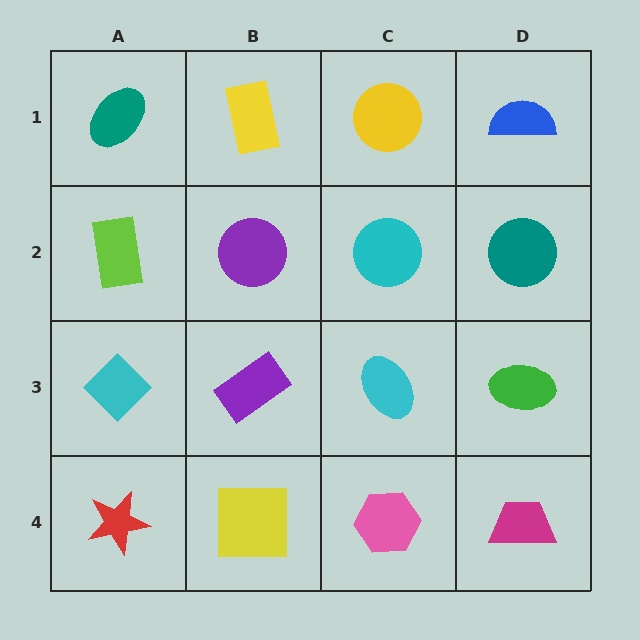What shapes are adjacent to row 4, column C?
A cyan ellipse (row 3, column C), a yellow square (row 4, column B), a magenta trapezoid (row 4, column D).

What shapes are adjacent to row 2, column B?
A yellow rectangle (row 1, column B), a purple rectangle (row 3, column B), a lime rectangle (row 2, column A), a cyan circle (row 2, column C).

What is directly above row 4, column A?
A cyan diamond.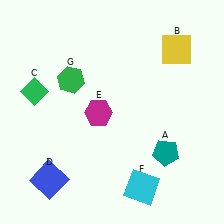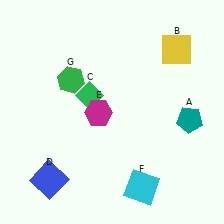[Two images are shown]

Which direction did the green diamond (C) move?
The green diamond (C) moved right.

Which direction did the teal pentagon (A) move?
The teal pentagon (A) moved up.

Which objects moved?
The objects that moved are: the teal pentagon (A), the green diamond (C).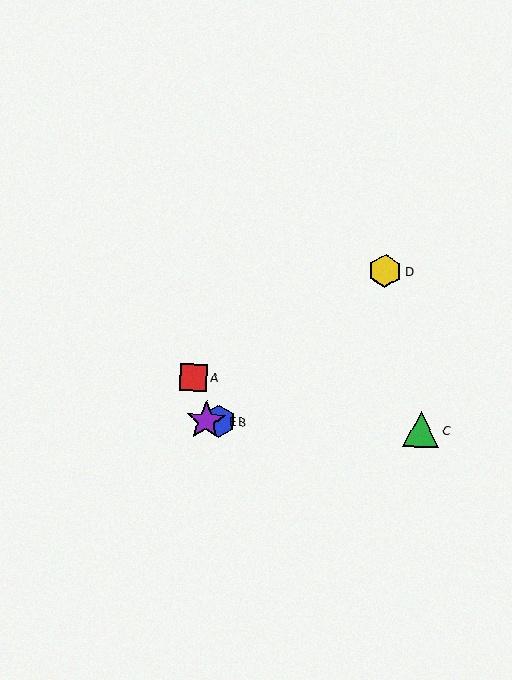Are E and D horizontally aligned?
No, E is at y≈421 and D is at y≈271.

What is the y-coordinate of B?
Object B is at y≈421.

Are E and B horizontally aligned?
Yes, both are at y≈421.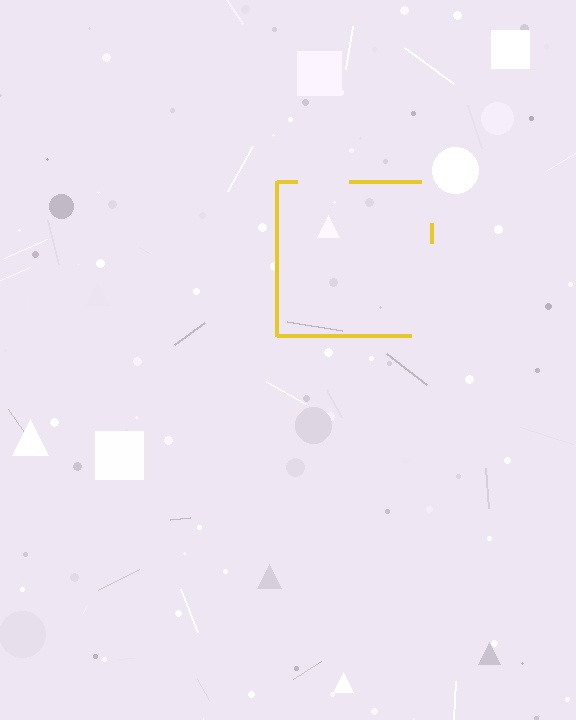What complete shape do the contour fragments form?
The contour fragments form a square.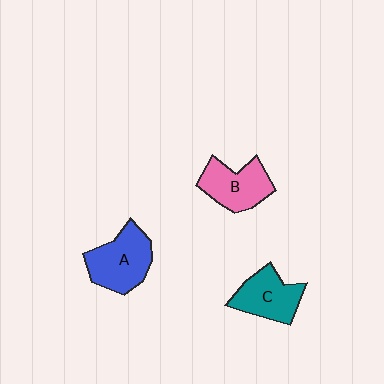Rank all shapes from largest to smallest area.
From largest to smallest: A (blue), B (pink), C (teal).